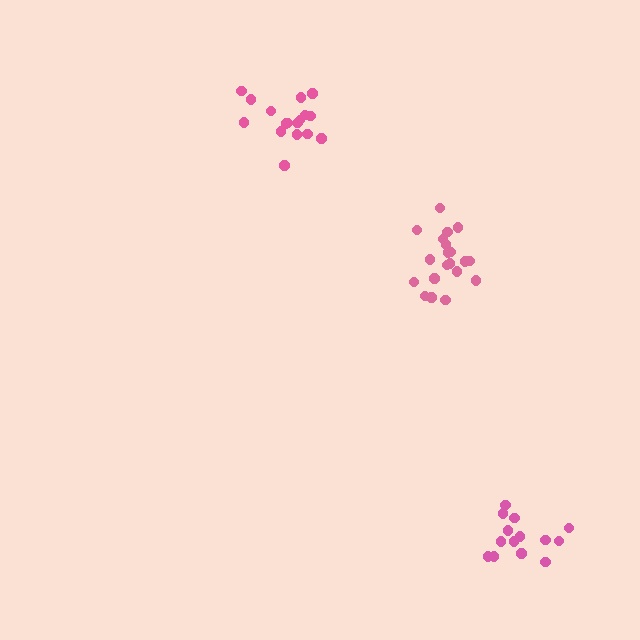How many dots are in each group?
Group 1: 20 dots, Group 2: 14 dots, Group 3: 17 dots (51 total).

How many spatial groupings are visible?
There are 3 spatial groupings.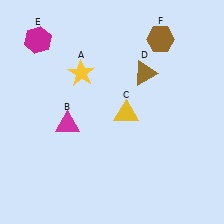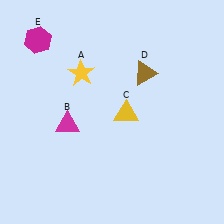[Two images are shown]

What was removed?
The brown hexagon (F) was removed in Image 2.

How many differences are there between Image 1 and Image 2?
There is 1 difference between the two images.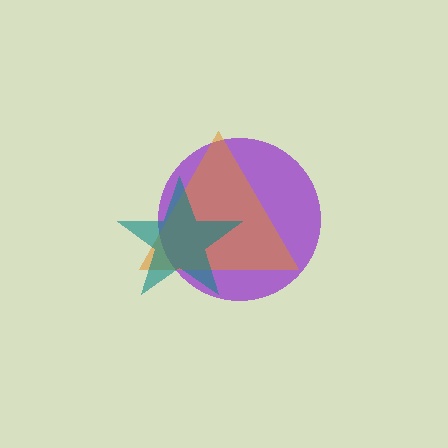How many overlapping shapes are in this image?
There are 3 overlapping shapes in the image.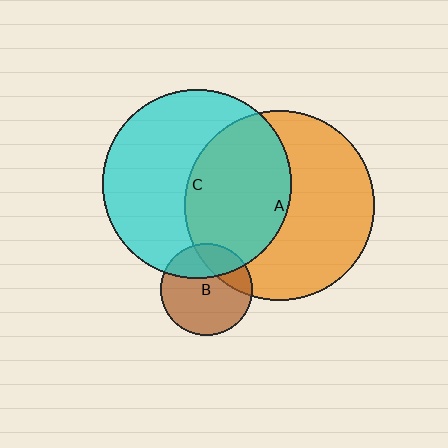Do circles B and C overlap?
Yes.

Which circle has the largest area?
Circle A (orange).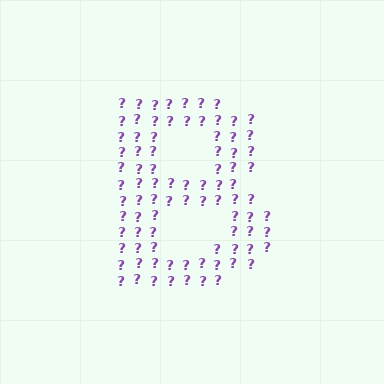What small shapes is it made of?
It is made of small question marks.